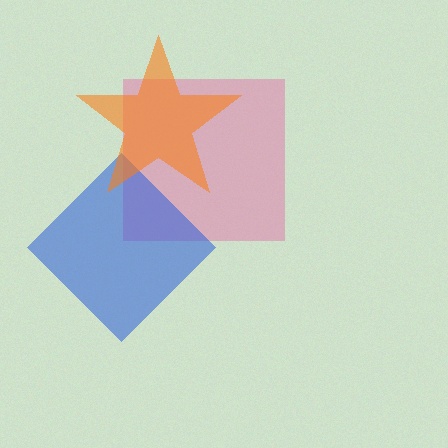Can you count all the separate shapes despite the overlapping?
Yes, there are 3 separate shapes.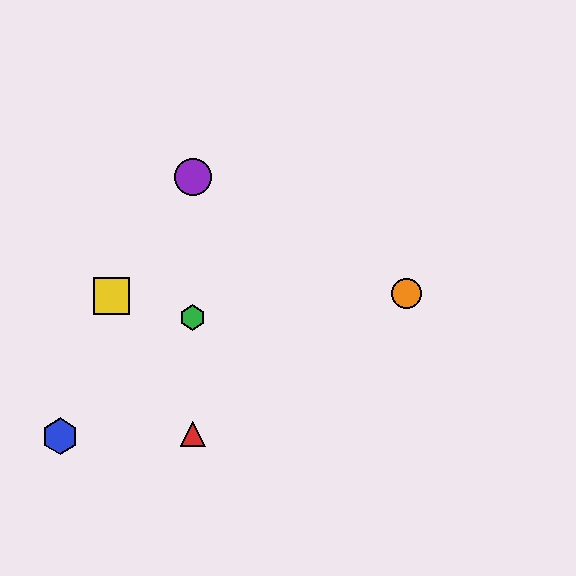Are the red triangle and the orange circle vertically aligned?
No, the red triangle is at x≈193 and the orange circle is at x≈406.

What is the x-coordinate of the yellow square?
The yellow square is at x≈112.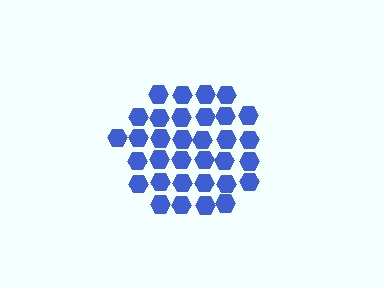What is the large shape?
The large shape is a hexagon.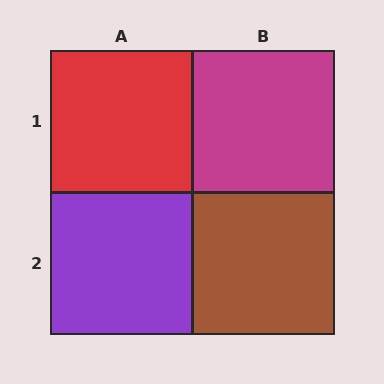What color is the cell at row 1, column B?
Magenta.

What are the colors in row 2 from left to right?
Purple, brown.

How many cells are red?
1 cell is red.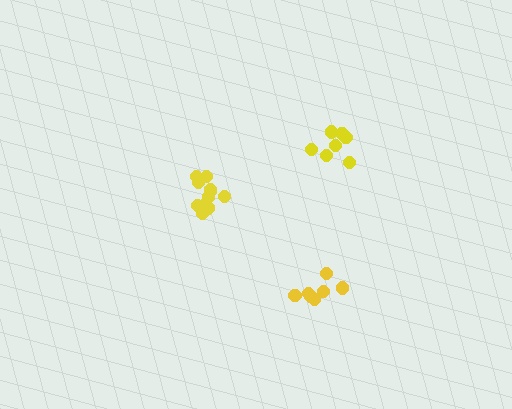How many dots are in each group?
Group 1: 7 dots, Group 2: 11 dots, Group 3: 7 dots (25 total).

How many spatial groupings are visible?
There are 3 spatial groupings.